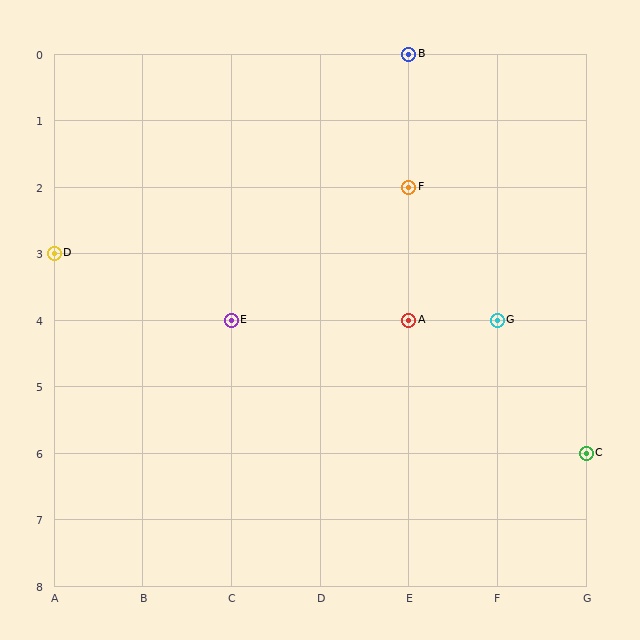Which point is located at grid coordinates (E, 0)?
Point B is at (E, 0).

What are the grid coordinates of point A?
Point A is at grid coordinates (E, 4).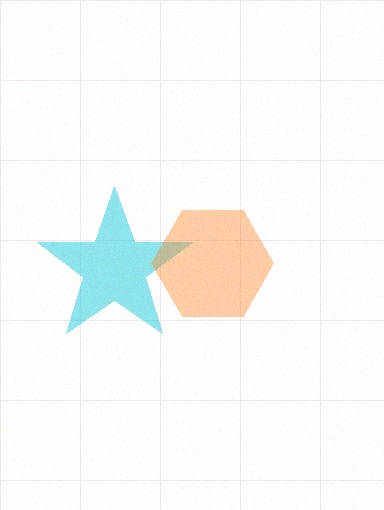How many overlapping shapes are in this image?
There are 2 overlapping shapes in the image.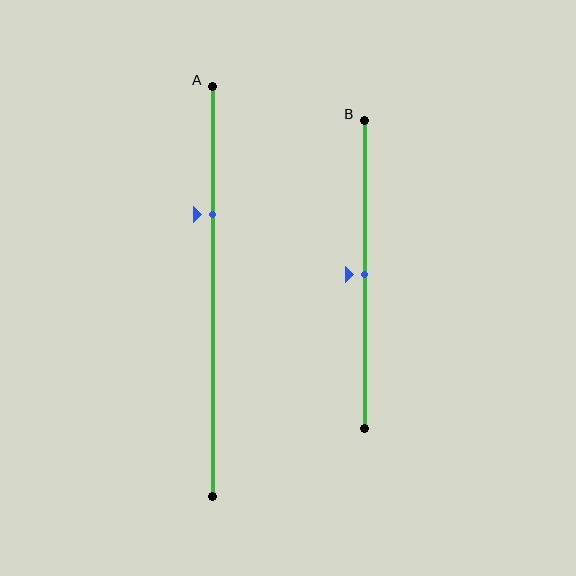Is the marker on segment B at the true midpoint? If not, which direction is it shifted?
Yes, the marker on segment B is at the true midpoint.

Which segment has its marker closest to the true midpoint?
Segment B has its marker closest to the true midpoint.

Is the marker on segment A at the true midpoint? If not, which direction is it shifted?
No, the marker on segment A is shifted upward by about 19% of the segment length.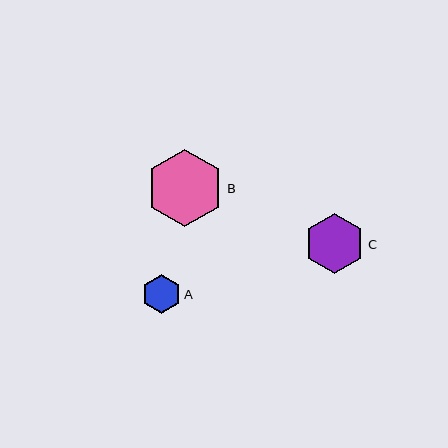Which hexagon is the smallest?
Hexagon A is the smallest with a size of approximately 39 pixels.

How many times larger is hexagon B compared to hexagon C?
Hexagon B is approximately 1.3 times the size of hexagon C.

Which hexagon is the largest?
Hexagon B is the largest with a size of approximately 78 pixels.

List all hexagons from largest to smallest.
From largest to smallest: B, C, A.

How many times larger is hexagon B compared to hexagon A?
Hexagon B is approximately 2.0 times the size of hexagon A.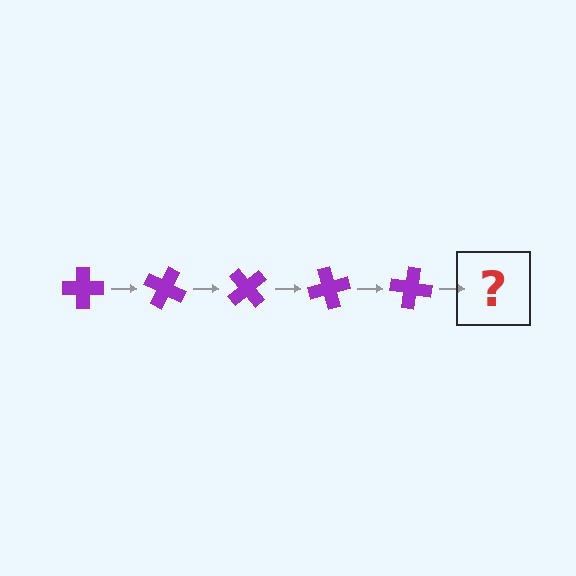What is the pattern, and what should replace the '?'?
The pattern is that the cross rotates 25 degrees each step. The '?' should be a purple cross rotated 125 degrees.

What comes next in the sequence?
The next element should be a purple cross rotated 125 degrees.